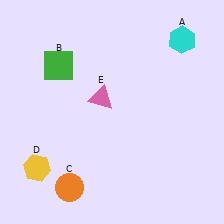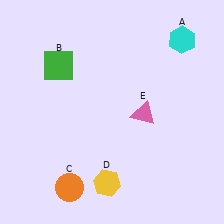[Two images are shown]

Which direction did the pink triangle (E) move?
The pink triangle (E) moved right.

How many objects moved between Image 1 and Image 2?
2 objects moved between the two images.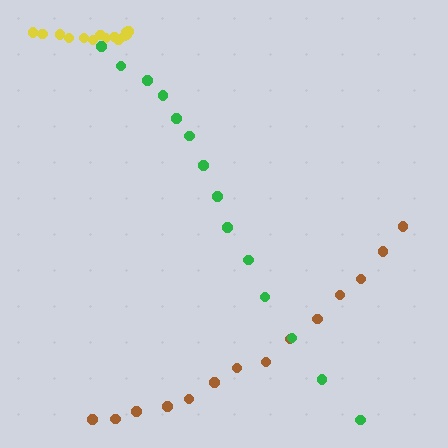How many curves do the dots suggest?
There are 3 distinct paths.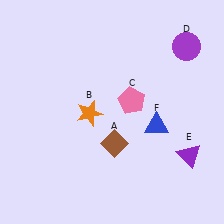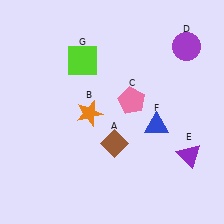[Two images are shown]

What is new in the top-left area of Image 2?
A lime square (G) was added in the top-left area of Image 2.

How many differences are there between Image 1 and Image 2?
There is 1 difference between the two images.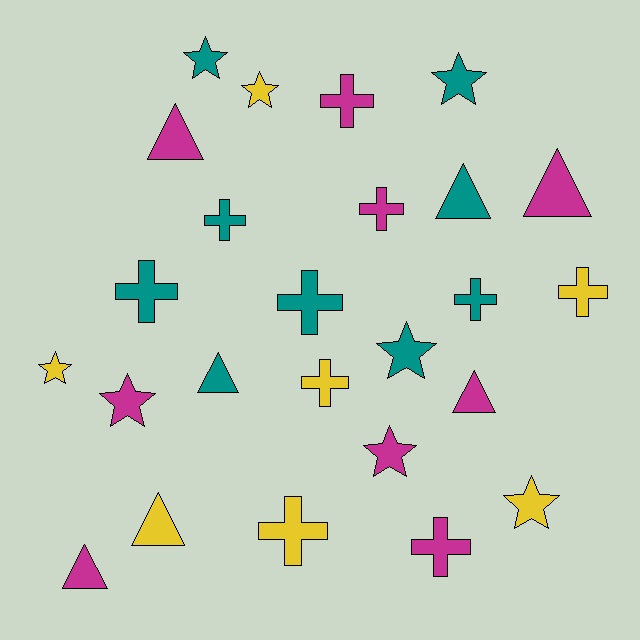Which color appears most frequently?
Teal, with 9 objects.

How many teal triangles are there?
There are 2 teal triangles.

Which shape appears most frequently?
Cross, with 10 objects.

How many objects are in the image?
There are 25 objects.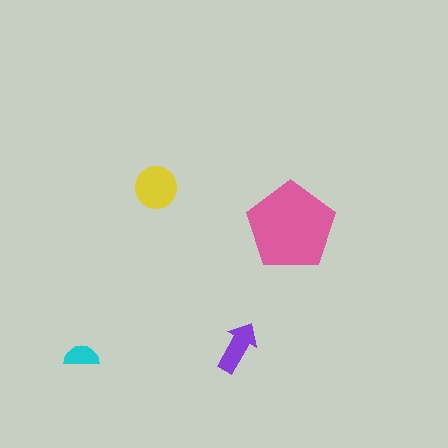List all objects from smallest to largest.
The cyan semicircle, the purple arrow, the yellow circle, the pink pentagon.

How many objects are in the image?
There are 4 objects in the image.